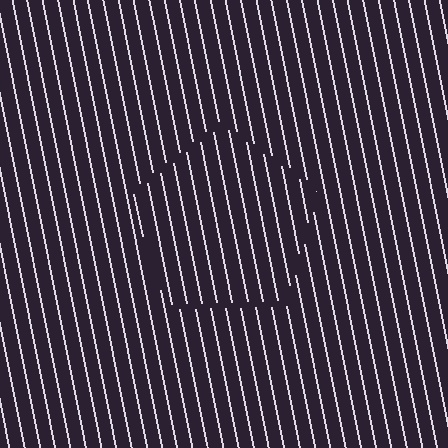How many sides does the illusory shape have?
5 sides — the line-ends trace a pentagon.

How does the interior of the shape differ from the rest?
The interior of the shape contains the same grating, shifted by half a period — the contour is defined by the phase discontinuity where line-ends from the inner and outer gratings abut.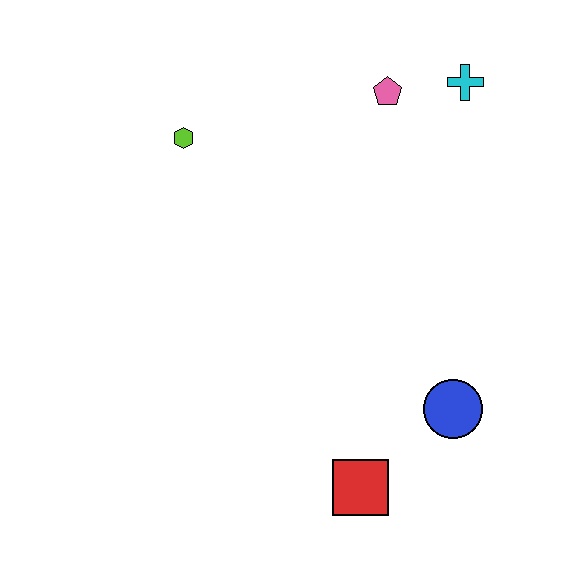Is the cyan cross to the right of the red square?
Yes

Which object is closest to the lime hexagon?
The pink pentagon is closest to the lime hexagon.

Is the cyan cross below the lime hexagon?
No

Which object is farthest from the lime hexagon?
The red square is farthest from the lime hexagon.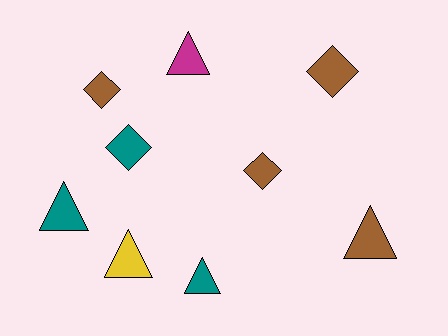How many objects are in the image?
There are 9 objects.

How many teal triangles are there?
There are 2 teal triangles.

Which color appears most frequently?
Brown, with 4 objects.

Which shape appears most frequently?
Triangle, with 5 objects.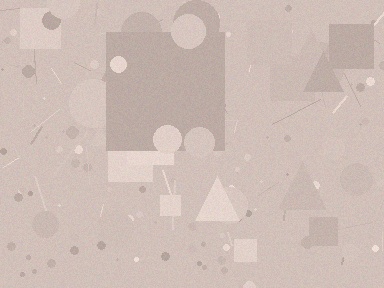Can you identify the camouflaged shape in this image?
The camouflaged shape is a square.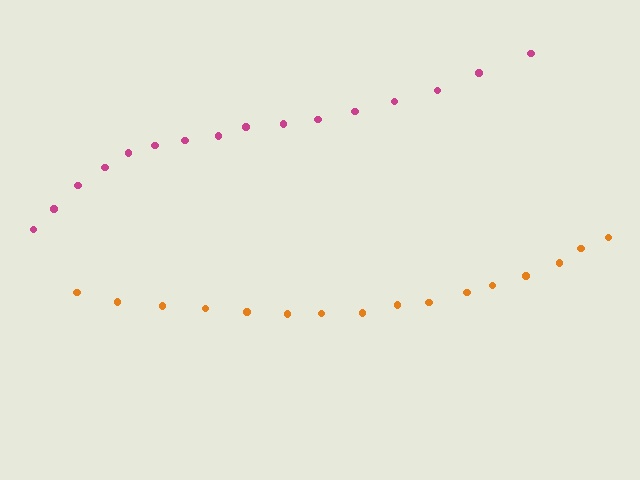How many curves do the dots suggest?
There are 2 distinct paths.